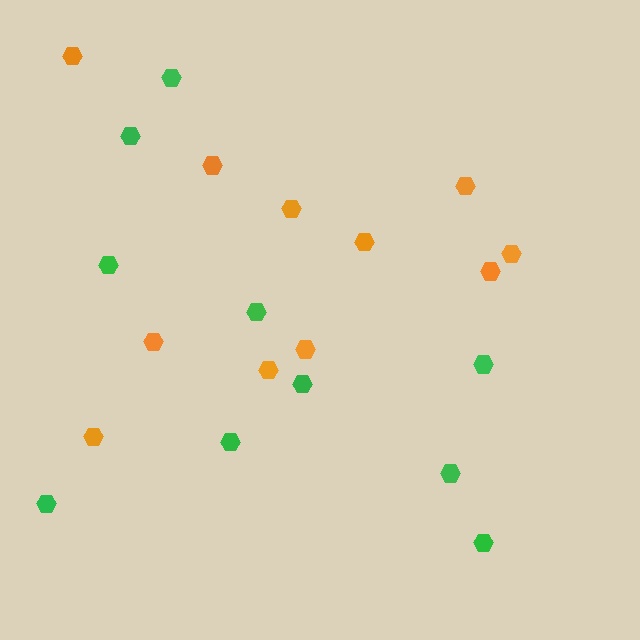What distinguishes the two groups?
There are 2 groups: one group of green hexagons (10) and one group of orange hexagons (11).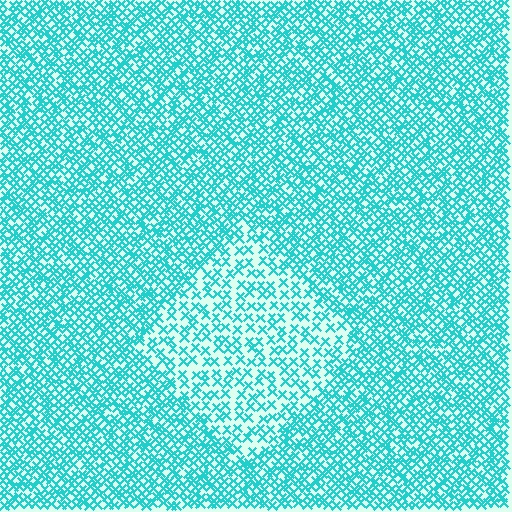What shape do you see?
I see a diamond.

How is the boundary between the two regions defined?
The boundary is defined by a change in element density (approximately 2.0x ratio). All elements are the same color, size, and shape.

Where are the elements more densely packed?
The elements are more densely packed outside the diamond boundary.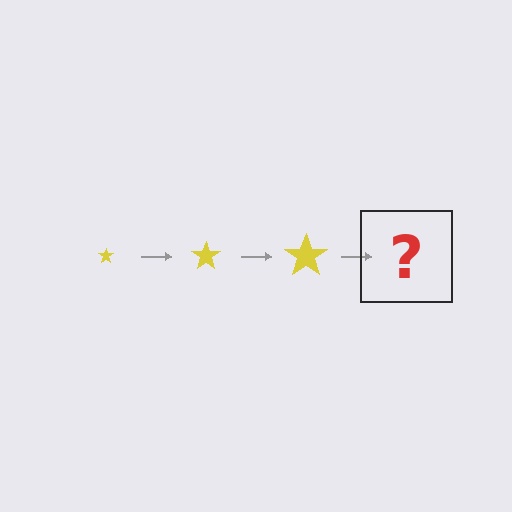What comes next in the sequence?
The next element should be a yellow star, larger than the previous one.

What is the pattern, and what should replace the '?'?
The pattern is that the star gets progressively larger each step. The '?' should be a yellow star, larger than the previous one.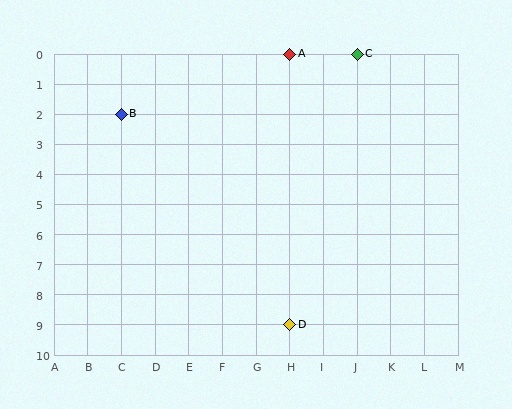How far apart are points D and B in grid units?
Points D and B are 5 columns and 7 rows apart (about 8.6 grid units diagonally).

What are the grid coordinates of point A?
Point A is at grid coordinates (H, 0).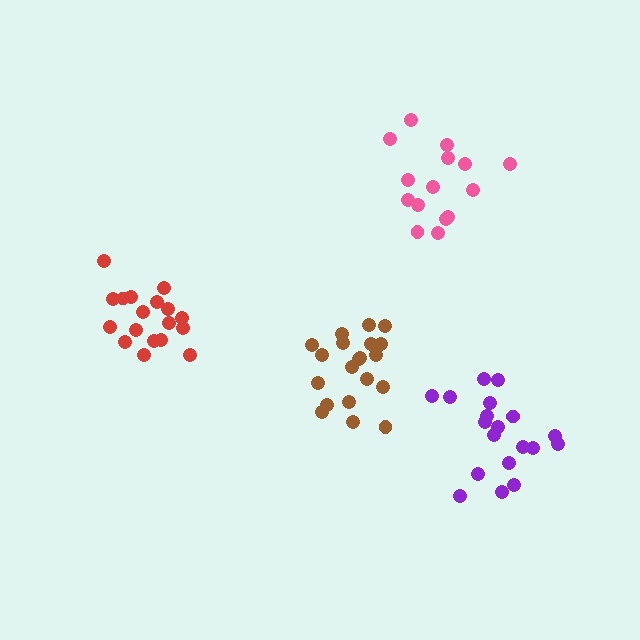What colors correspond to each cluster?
The clusters are colored: red, brown, pink, purple.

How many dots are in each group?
Group 1: 18 dots, Group 2: 20 dots, Group 3: 15 dots, Group 4: 19 dots (72 total).